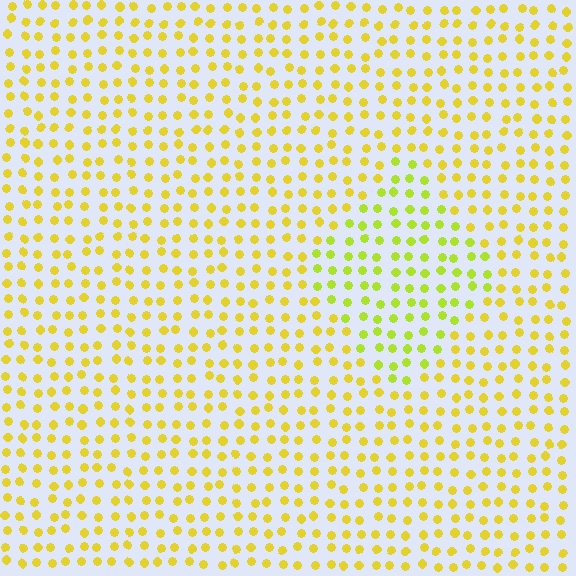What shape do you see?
I see a diamond.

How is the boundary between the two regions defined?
The boundary is defined purely by a slight shift in hue (about 25 degrees). Spacing, size, and orientation are identical on both sides.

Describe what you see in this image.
The image is filled with small yellow elements in a uniform arrangement. A diamond-shaped region is visible where the elements are tinted to a slightly different hue, forming a subtle color boundary.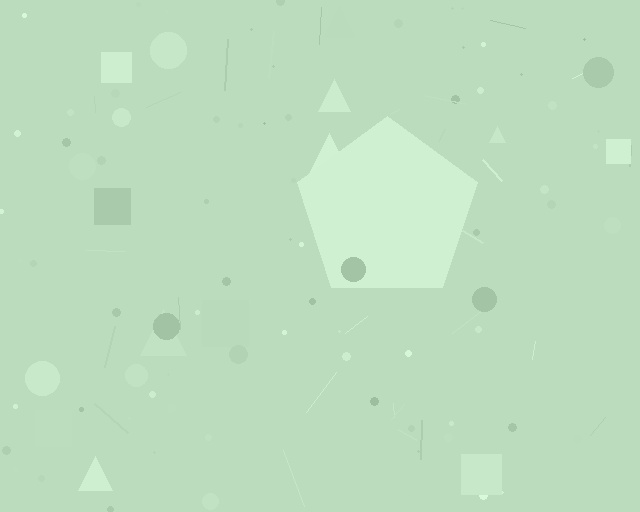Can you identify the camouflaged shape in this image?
The camouflaged shape is a pentagon.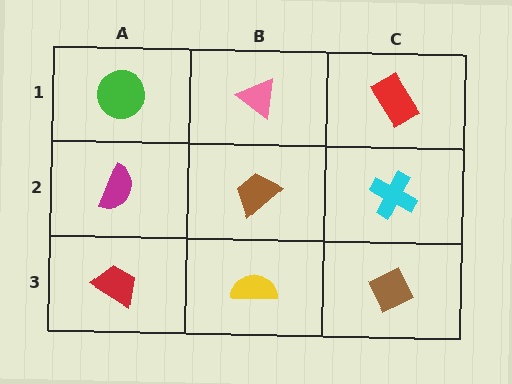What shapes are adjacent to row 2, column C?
A red rectangle (row 1, column C), a brown diamond (row 3, column C), a brown trapezoid (row 2, column B).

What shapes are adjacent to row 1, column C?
A cyan cross (row 2, column C), a pink triangle (row 1, column B).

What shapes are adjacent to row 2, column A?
A green circle (row 1, column A), a red trapezoid (row 3, column A), a brown trapezoid (row 2, column B).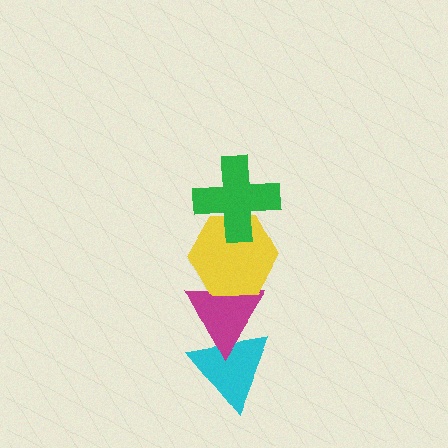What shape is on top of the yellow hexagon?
The green cross is on top of the yellow hexagon.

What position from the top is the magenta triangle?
The magenta triangle is 3rd from the top.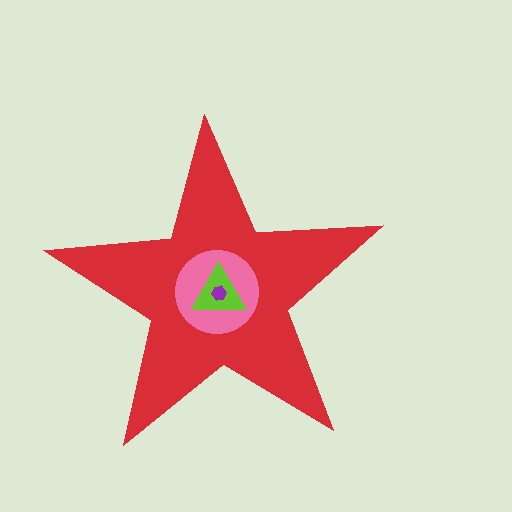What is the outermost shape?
The red star.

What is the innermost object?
The purple hexagon.